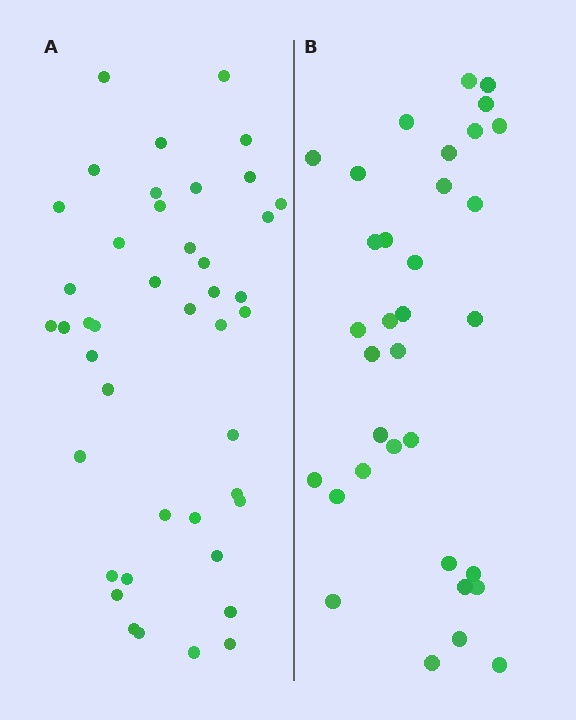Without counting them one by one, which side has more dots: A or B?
Region A (the left region) has more dots.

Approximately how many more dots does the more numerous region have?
Region A has roughly 8 or so more dots than region B.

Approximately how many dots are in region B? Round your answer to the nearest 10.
About 30 dots. (The exact count is 34, which rounds to 30.)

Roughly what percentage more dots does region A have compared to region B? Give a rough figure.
About 25% more.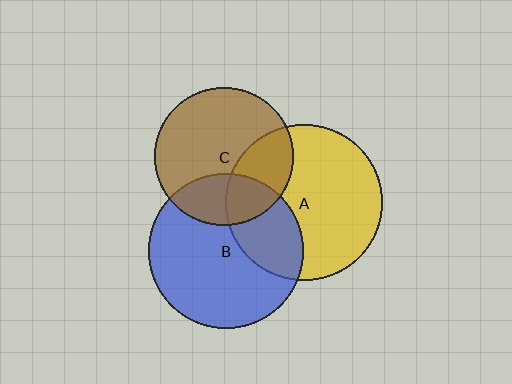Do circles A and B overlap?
Yes.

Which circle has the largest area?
Circle A (yellow).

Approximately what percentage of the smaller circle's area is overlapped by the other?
Approximately 30%.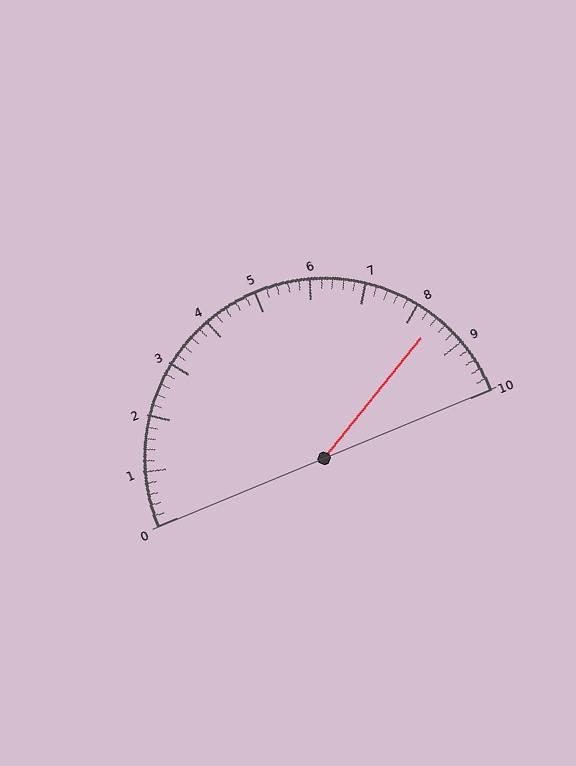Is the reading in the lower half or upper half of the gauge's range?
The reading is in the upper half of the range (0 to 10).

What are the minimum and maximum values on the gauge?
The gauge ranges from 0 to 10.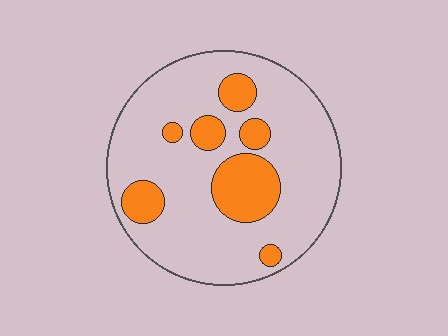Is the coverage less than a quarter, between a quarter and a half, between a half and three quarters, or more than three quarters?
Less than a quarter.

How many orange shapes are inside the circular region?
7.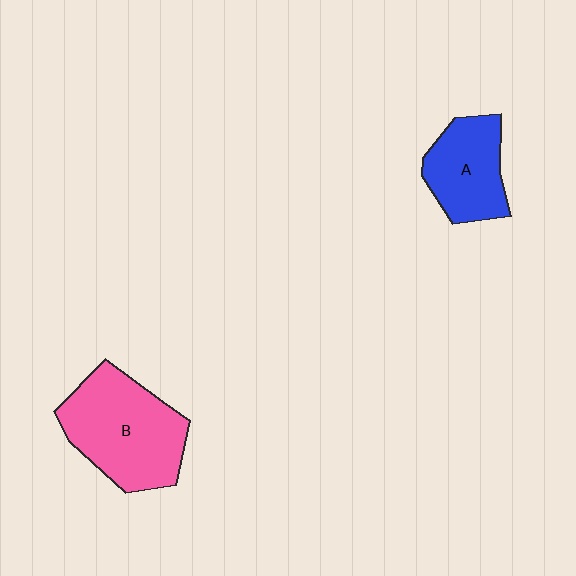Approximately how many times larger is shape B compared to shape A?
Approximately 1.5 times.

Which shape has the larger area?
Shape B (pink).